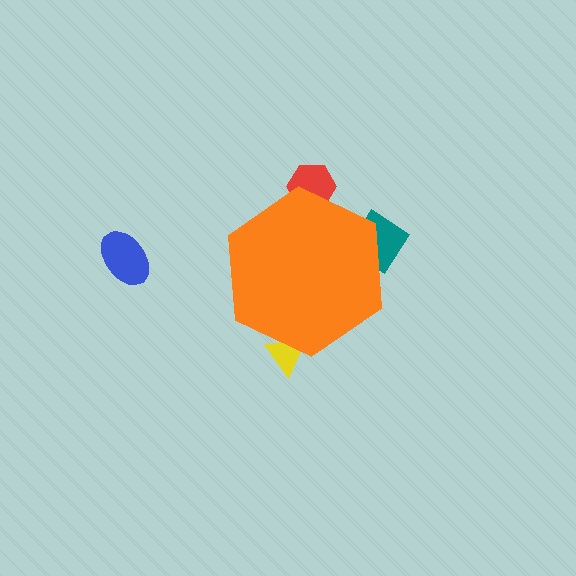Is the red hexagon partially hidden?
Yes, the red hexagon is partially hidden behind the orange hexagon.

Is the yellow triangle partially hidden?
Yes, the yellow triangle is partially hidden behind the orange hexagon.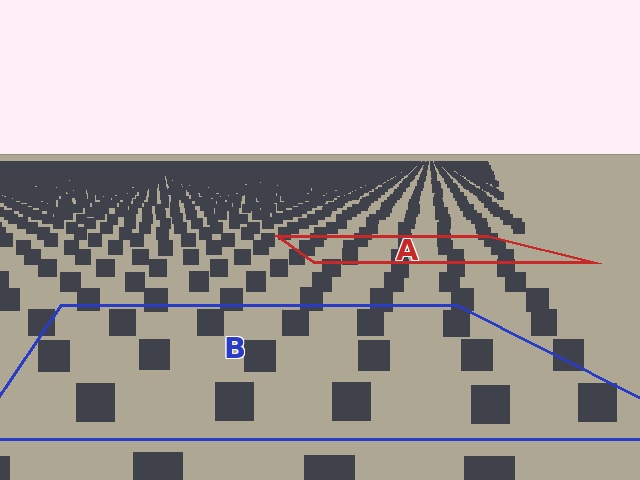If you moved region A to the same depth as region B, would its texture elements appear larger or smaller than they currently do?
They would appear larger. At a closer depth, the same texture elements are projected at a bigger on-screen size.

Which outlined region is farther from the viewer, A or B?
Region A is farther from the viewer — the texture elements inside it appear smaller and more densely packed.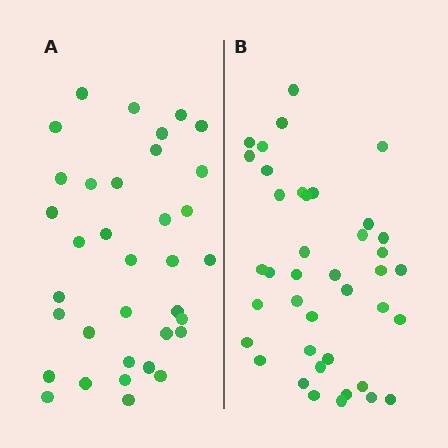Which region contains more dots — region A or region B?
Region B (the right region) has more dots.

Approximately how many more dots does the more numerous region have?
Region B has about 5 more dots than region A.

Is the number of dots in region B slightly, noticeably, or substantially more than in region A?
Region B has only slightly more — the two regions are fairly close. The ratio is roughly 1.1 to 1.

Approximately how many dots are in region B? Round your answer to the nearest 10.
About 40 dots.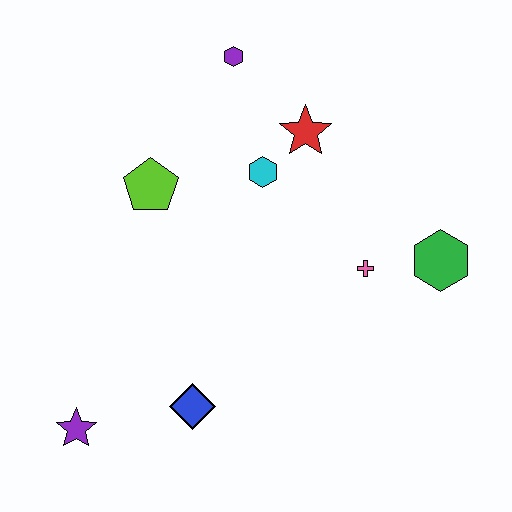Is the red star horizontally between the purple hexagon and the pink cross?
Yes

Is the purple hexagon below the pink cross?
No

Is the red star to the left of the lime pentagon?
No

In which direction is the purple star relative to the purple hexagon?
The purple star is below the purple hexagon.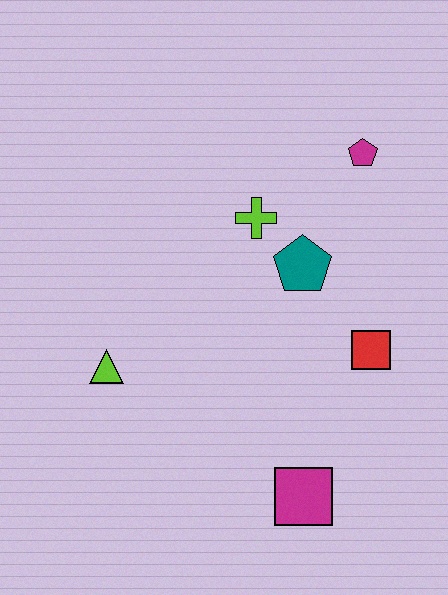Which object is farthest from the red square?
The lime triangle is farthest from the red square.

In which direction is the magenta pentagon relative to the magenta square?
The magenta pentagon is above the magenta square.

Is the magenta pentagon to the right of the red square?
No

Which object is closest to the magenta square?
The red square is closest to the magenta square.